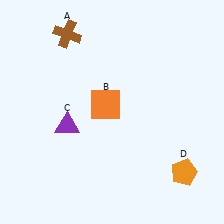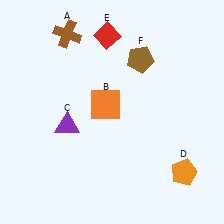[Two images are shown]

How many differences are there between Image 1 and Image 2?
There are 2 differences between the two images.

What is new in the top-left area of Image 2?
A red diamond (E) was added in the top-left area of Image 2.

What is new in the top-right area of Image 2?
A brown pentagon (F) was added in the top-right area of Image 2.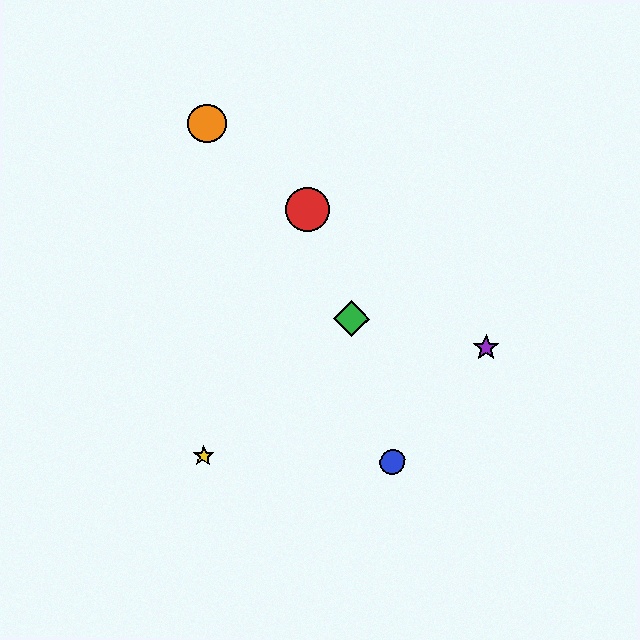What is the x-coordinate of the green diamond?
The green diamond is at x≈351.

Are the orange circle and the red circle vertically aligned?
No, the orange circle is at x≈207 and the red circle is at x≈308.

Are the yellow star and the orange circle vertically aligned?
Yes, both are at x≈203.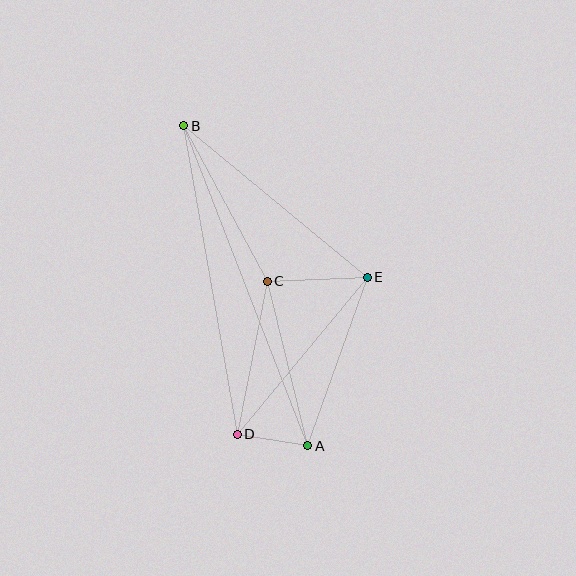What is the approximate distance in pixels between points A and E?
The distance between A and E is approximately 179 pixels.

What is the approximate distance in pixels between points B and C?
The distance between B and C is approximately 176 pixels.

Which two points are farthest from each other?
Points A and B are farthest from each other.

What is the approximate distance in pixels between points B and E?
The distance between B and E is approximately 238 pixels.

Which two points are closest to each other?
Points A and D are closest to each other.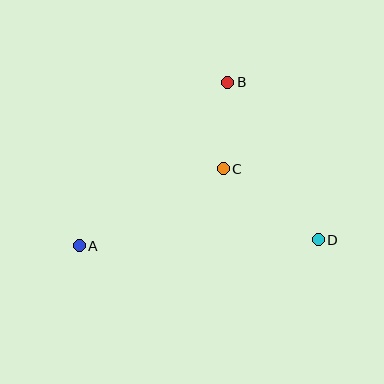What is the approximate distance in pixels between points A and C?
The distance between A and C is approximately 163 pixels.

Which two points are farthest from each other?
Points A and D are farthest from each other.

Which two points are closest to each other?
Points B and C are closest to each other.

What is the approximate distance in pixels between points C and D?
The distance between C and D is approximately 119 pixels.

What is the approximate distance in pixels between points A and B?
The distance between A and B is approximately 221 pixels.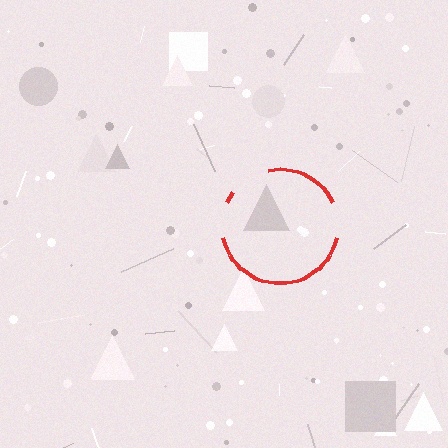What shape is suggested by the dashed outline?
The dashed outline suggests a circle.